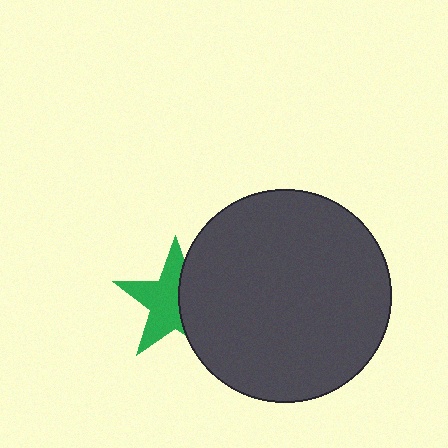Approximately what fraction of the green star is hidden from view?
Roughly 42% of the green star is hidden behind the dark gray circle.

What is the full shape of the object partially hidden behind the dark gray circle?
The partially hidden object is a green star.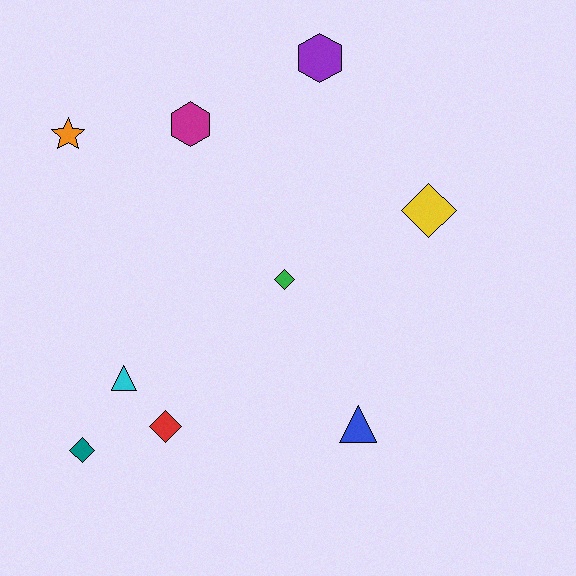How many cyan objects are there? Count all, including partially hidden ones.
There is 1 cyan object.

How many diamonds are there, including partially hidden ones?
There are 4 diamonds.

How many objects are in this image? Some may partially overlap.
There are 9 objects.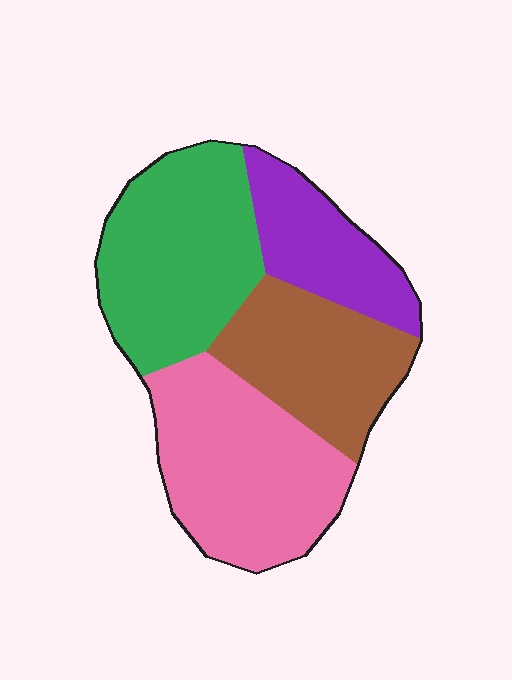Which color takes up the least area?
Purple, at roughly 15%.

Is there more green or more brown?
Green.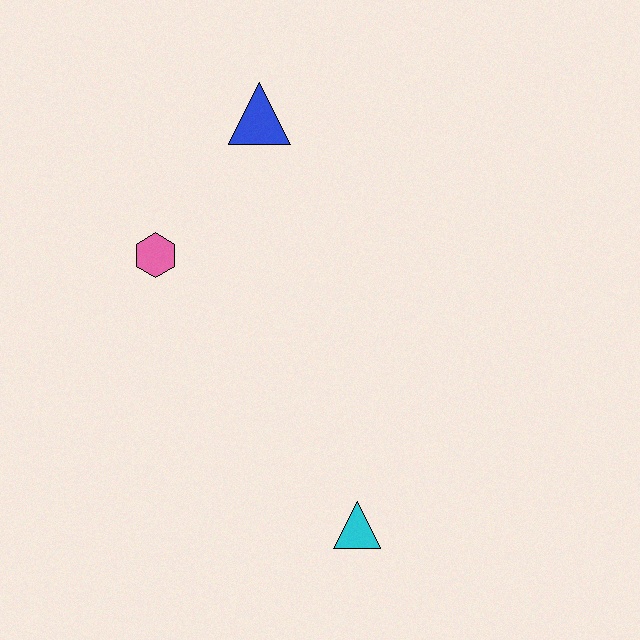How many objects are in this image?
There are 3 objects.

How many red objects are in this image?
There are no red objects.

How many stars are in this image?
There are no stars.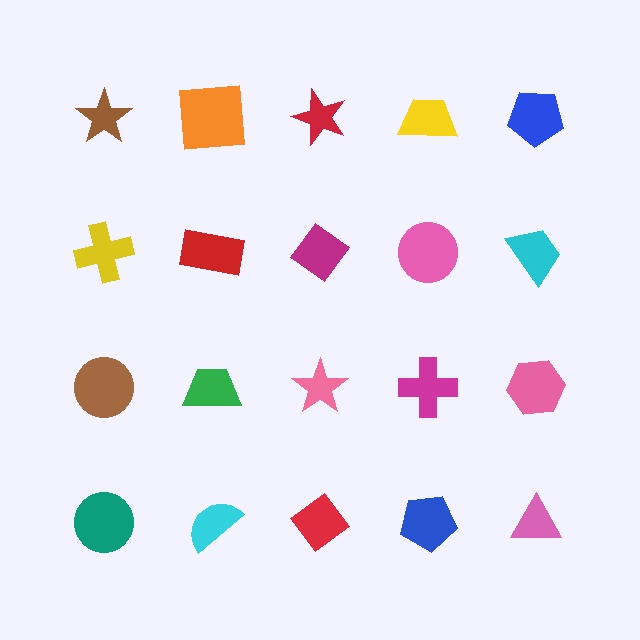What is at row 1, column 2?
An orange square.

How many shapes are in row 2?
5 shapes.